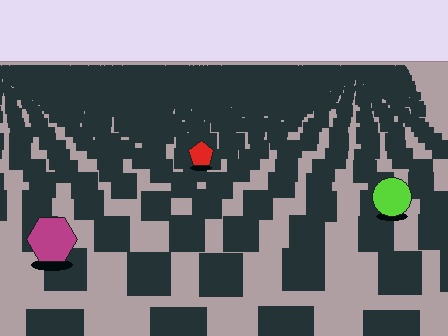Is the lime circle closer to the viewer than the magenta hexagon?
No. The magenta hexagon is closer — you can tell from the texture gradient: the ground texture is coarser near it.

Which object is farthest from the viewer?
The red pentagon is farthest from the viewer. It appears smaller and the ground texture around it is denser.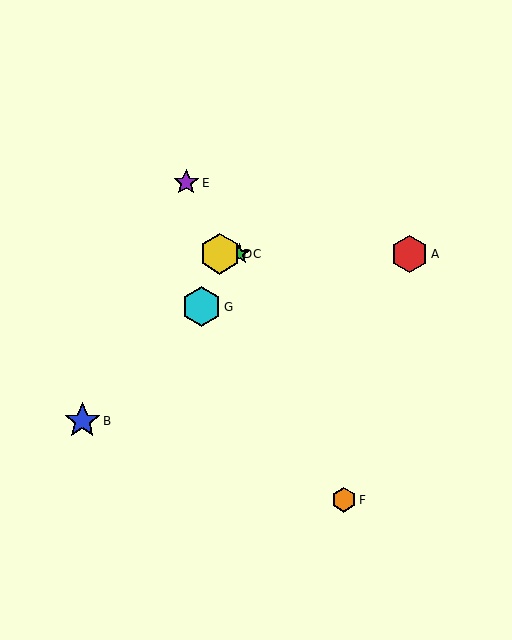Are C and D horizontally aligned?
Yes, both are at y≈254.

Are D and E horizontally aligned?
No, D is at y≈254 and E is at y≈183.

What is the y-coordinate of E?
Object E is at y≈183.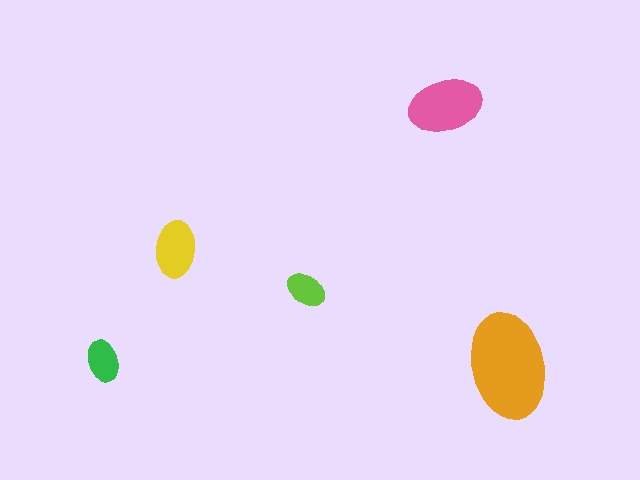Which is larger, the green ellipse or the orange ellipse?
The orange one.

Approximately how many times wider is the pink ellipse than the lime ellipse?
About 2 times wider.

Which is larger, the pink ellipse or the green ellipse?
The pink one.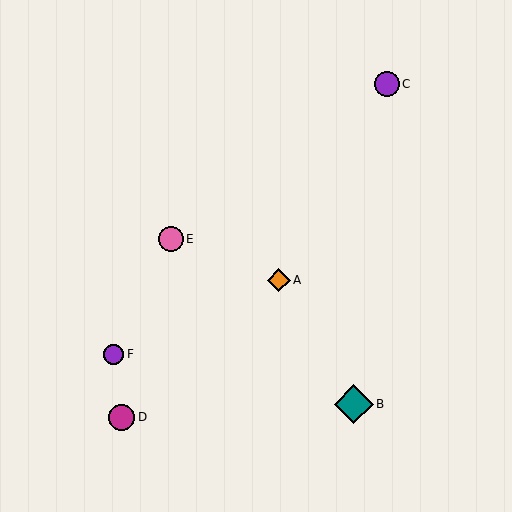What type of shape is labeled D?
Shape D is a magenta circle.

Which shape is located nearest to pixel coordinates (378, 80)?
The purple circle (labeled C) at (387, 84) is nearest to that location.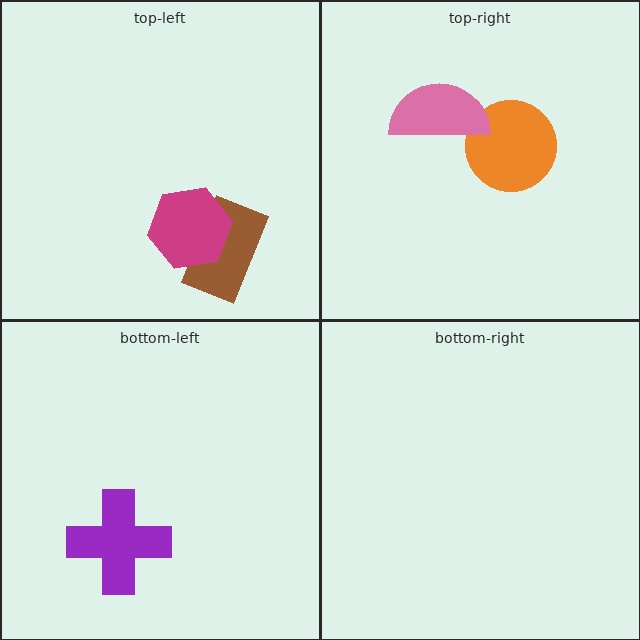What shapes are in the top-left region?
The brown rectangle, the magenta hexagon.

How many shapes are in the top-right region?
2.